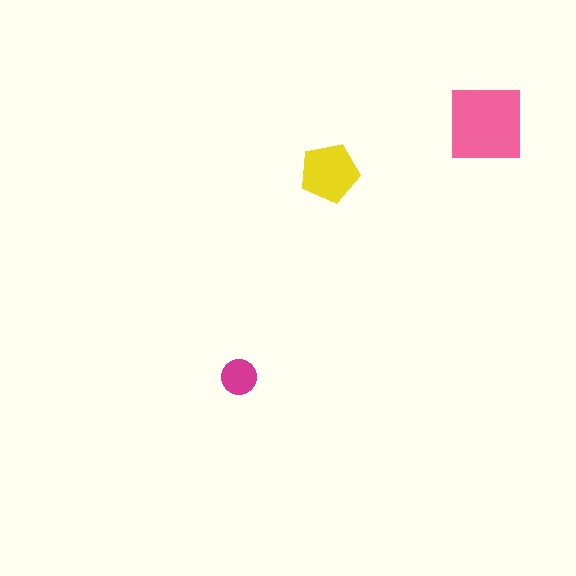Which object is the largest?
The pink square.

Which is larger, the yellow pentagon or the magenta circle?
The yellow pentagon.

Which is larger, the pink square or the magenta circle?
The pink square.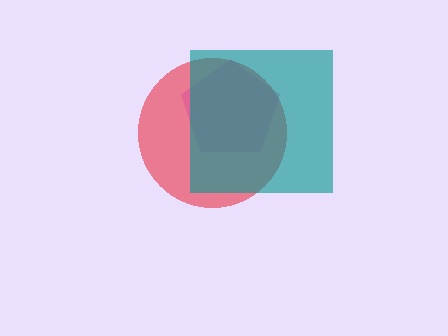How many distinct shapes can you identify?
There are 3 distinct shapes: a red circle, a magenta pentagon, a teal square.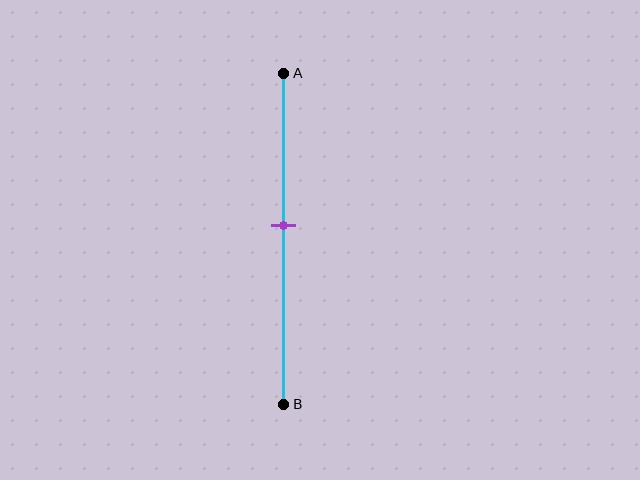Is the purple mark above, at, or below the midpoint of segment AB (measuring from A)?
The purple mark is above the midpoint of segment AB.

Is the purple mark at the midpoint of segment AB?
No, the mark is at about 45% from A, not at the 50% midpoint.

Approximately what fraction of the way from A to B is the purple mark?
The purple mark is approximately 45% of the way from A to B.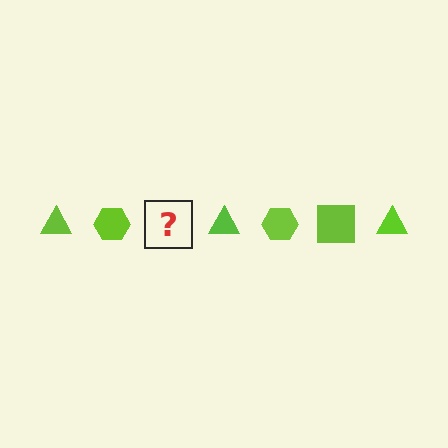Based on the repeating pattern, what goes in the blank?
The blank should be a lime square.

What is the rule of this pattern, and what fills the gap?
The rule is that the pattern cycles through triangle, hexagon, square shapes in lime. The gap should be filled with a lime square.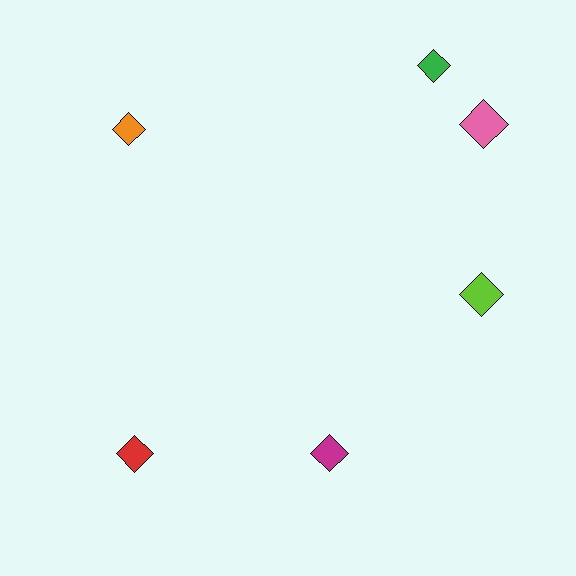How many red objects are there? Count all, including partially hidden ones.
There is 1 red object.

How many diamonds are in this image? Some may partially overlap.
There are 6 diamonds.